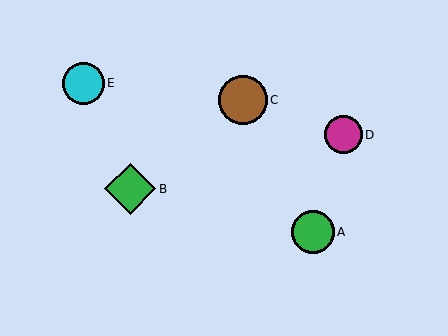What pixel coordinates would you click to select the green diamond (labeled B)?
Click at (130, 189) to select the green diamond B.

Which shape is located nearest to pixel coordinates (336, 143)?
The magenta circle (labeled D) at (343, 135) is nearest to that location.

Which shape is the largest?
The green diamond (labeled B) is the largest.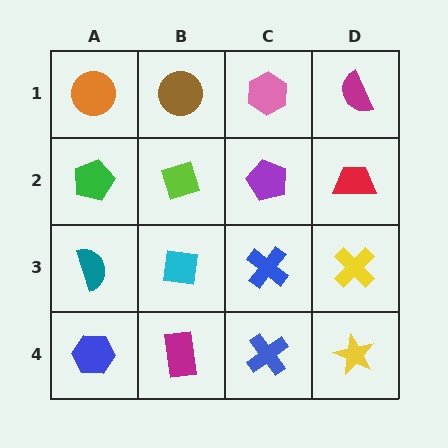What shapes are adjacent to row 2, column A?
An orange circle (row 1, column A), a teal semicircle (row 3, column A), a lime diamond (row 2, column B).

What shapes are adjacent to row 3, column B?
A lime diamond (row 2, column B), a magenta rectangle (row 4, column B), a teal semicircle (row 3, column A), a blue cross (row 3, column C).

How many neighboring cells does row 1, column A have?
2.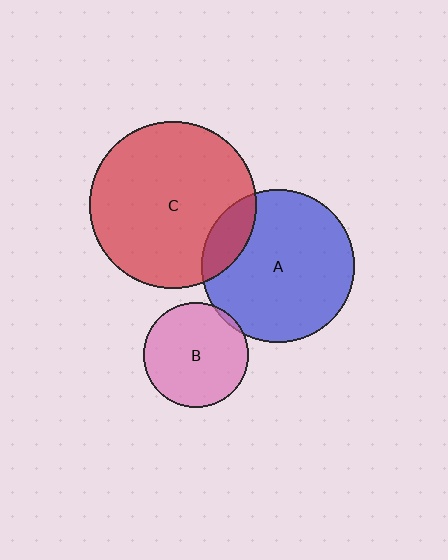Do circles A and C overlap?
Yes.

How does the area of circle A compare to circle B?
Approximately 2.1 times.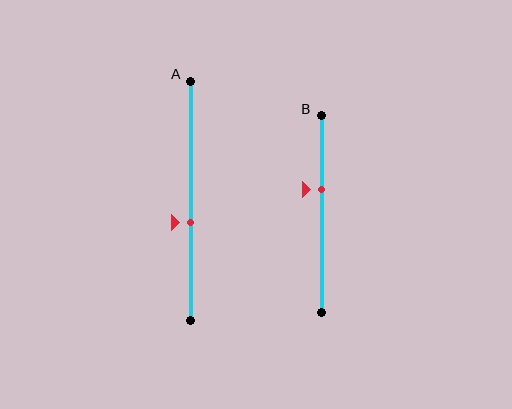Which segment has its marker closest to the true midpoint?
Segment A has its marker closest to the true midpoint.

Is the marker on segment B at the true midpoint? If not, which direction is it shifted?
No, the marker on segment B is shifted upward by about 13% of the segment length.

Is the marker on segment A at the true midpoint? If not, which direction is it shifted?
No, the marker on segment A is shifted downward by about 9% of the segment length.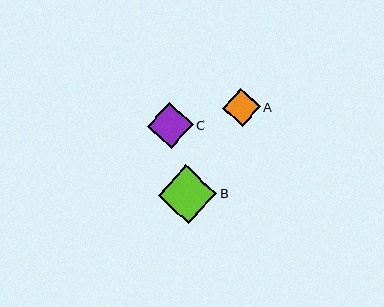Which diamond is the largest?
Diamond B is the largest with a size of approximately 59 pixels.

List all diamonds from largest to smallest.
From largest to smallest: B, C, A.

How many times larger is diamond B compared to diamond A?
Diamond B is approximately 1.5 times the size of diamond A.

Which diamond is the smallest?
Diamond A is the smallest with a size of approximately 38 pixels.